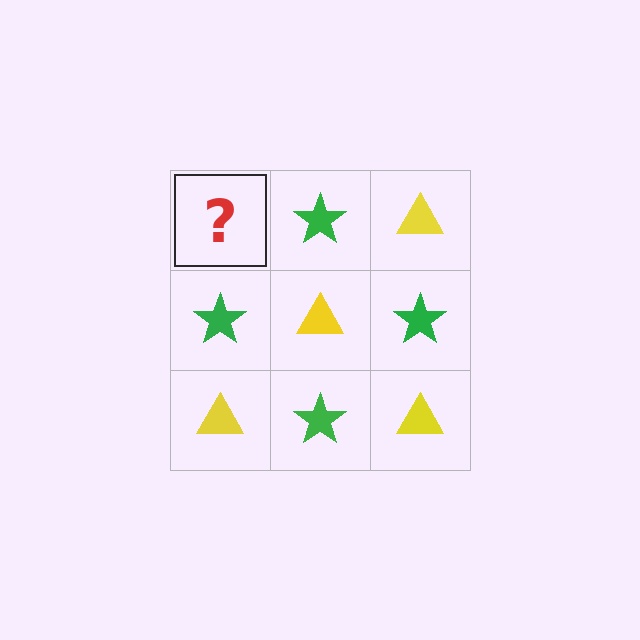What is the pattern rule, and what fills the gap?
The rule is that it alternates yellow triangle and green star in a checkerboard pattern. The gap should be filled with a yellow triangle.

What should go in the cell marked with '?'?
The missing cell should contain a yellow triangle.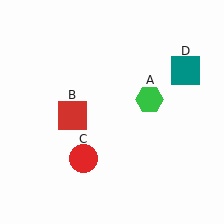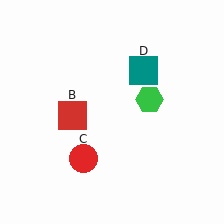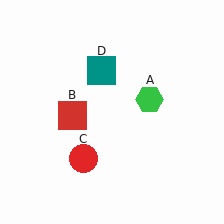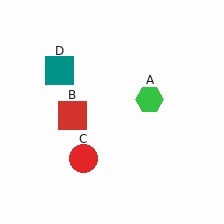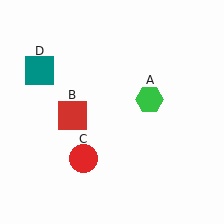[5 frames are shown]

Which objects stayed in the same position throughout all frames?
Green hexagon (object A) and red square (object B) and red circle (object C) remained stationary.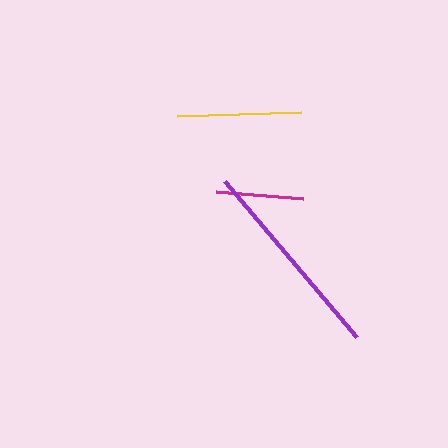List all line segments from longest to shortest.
From longest to shortest: purple, yellow, magenta.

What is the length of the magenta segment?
The magenta segment is approximately 88 pixels long.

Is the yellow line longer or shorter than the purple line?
The purple line is longer than the yellow line.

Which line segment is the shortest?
The magenta line is the shortest at approximately 88 pixels.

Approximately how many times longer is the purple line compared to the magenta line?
The purple line is approximately 2.3 times the length of the magenta line.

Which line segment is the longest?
The purple line is the longest at approximately 204 pixels.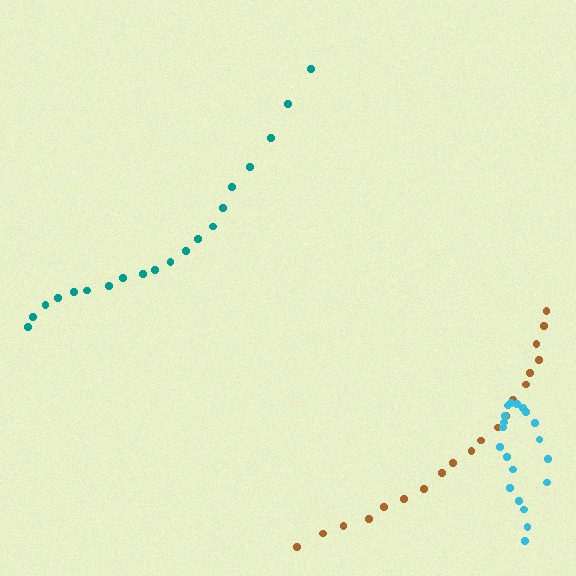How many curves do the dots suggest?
There are 3 distinct paths.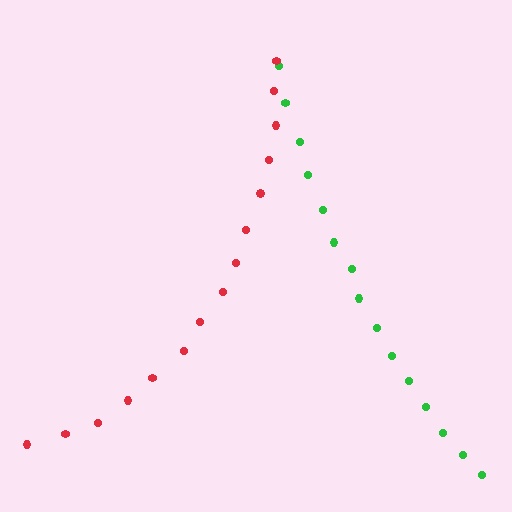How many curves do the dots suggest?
There are 2 distinct paths.